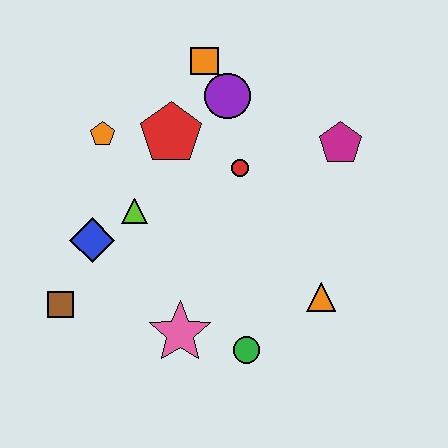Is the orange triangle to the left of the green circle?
No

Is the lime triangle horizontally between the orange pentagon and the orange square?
Yes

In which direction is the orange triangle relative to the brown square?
The orange triangle is to the right of the brown square.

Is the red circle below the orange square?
Yes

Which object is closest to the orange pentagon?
The red pentagon is closest to the orange pentagon.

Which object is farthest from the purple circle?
The brown square is farthest from the purple circle.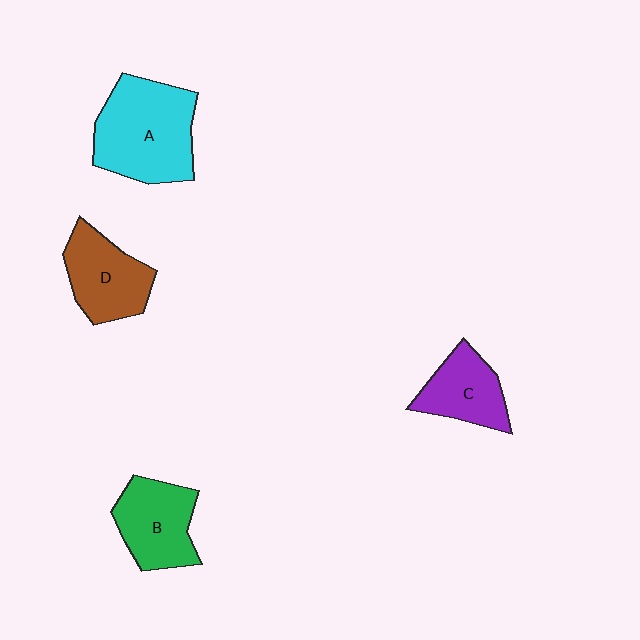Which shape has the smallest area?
Shape C (purple).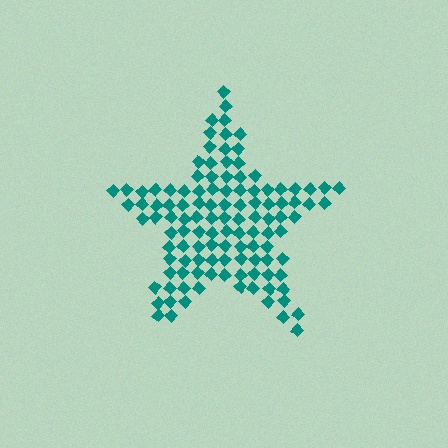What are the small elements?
The small elements are diamonds.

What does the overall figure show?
The overall figure shows a star.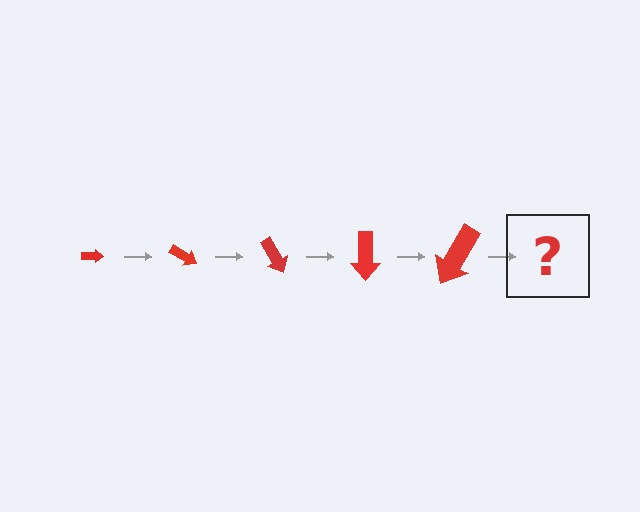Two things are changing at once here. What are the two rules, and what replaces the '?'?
The two rules are that the arrow grows larger each step and it rotates 30 degrees each step. The '?' should be an arrow, larger than the previous one and rotated 150 degrees from the start.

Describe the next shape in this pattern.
It should be an arrow, larger than the previous one and rotated 150 degrees from the start.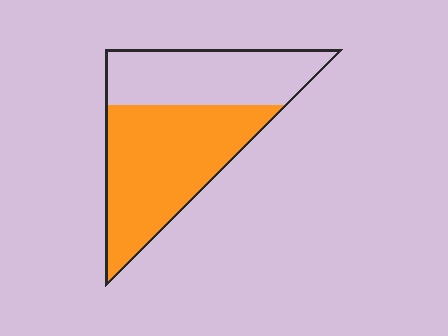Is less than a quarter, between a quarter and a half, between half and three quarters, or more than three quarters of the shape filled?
Between half and three quarters.